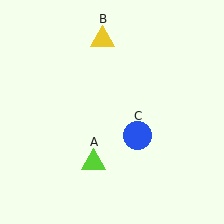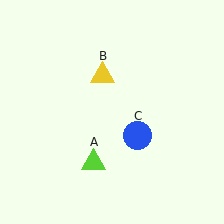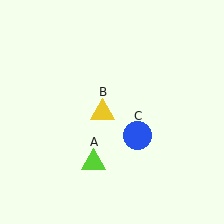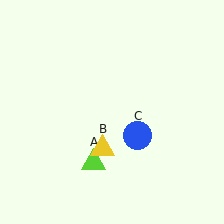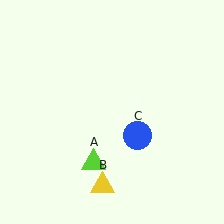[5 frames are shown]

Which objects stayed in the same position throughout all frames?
Lime triangle (object A) and blue circle (object C) remained stationary.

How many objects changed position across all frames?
1 object changed position: yellow triangle (object B).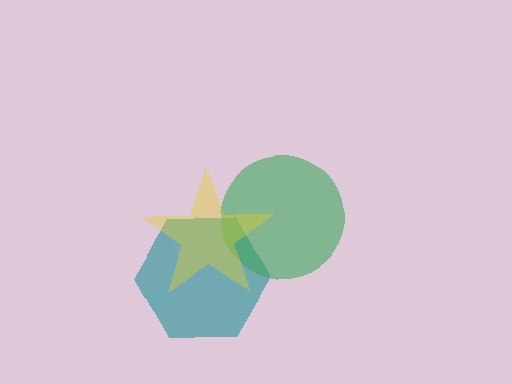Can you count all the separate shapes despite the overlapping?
Yes, there are 3 separate shapes.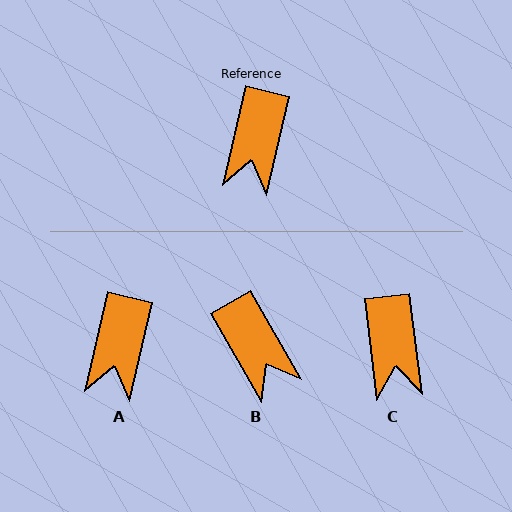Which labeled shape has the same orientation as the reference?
A.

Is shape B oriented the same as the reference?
No, it is off by about 43 degrees.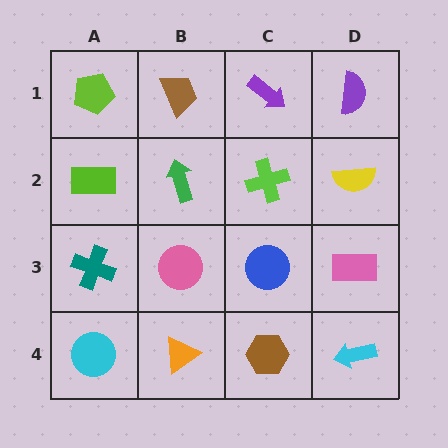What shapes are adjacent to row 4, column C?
A blue circle (row 3, column C), an orange triangle (row 4, column B), a cyan arrow (row 4, column D).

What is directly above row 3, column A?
A lime rectangle.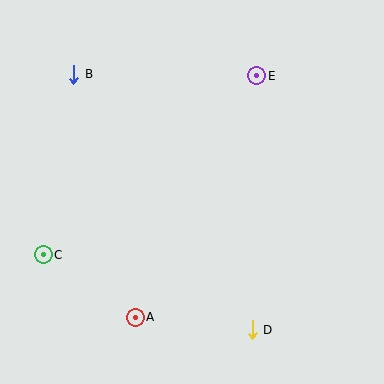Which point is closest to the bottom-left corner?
Point C is closest to the bottom-left corner.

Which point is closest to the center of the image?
Point E at (257, 76) is closest to the center.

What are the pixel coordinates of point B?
Point B is at (74, 74).